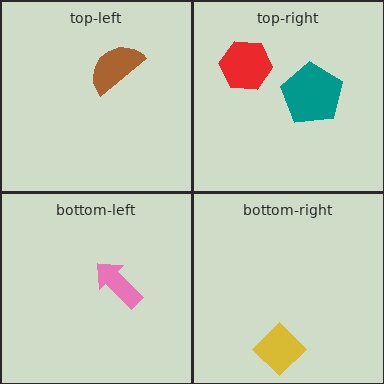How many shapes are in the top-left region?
1.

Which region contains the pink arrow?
The bottom-left region.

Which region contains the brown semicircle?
The top-left region.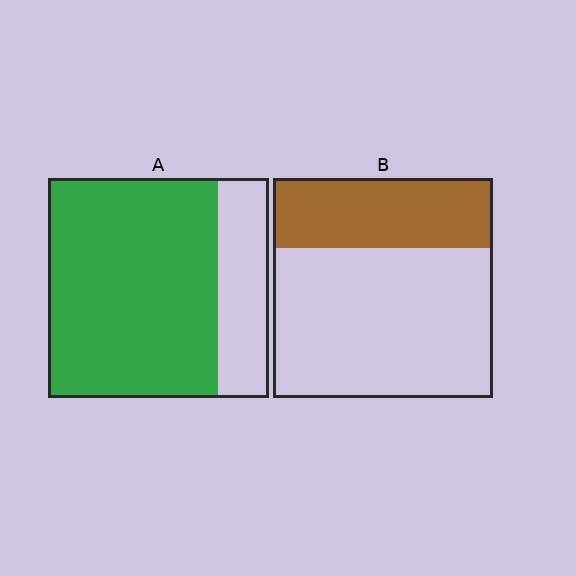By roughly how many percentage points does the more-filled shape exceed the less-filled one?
By roughly 45 percentage points (A over B).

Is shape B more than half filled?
No.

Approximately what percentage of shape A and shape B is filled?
A is approximately 75% and B is approximately 30%.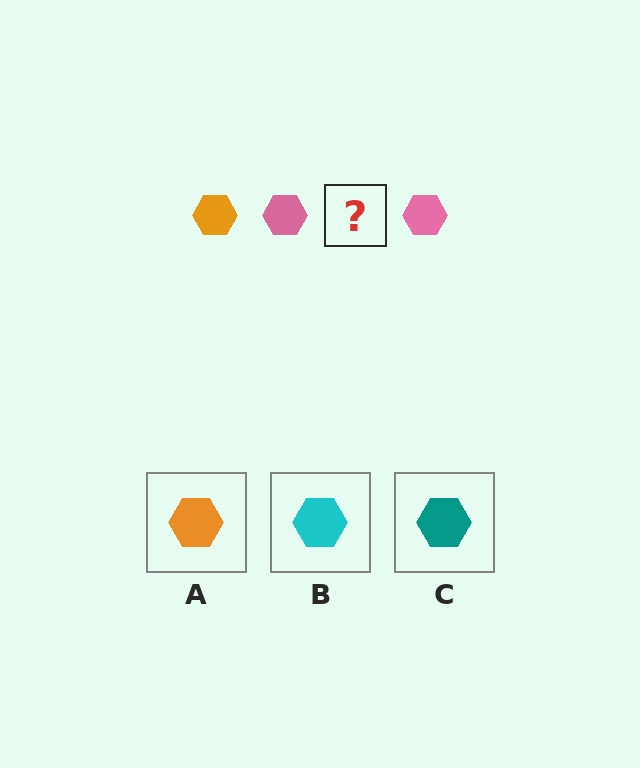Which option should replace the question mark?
Option A.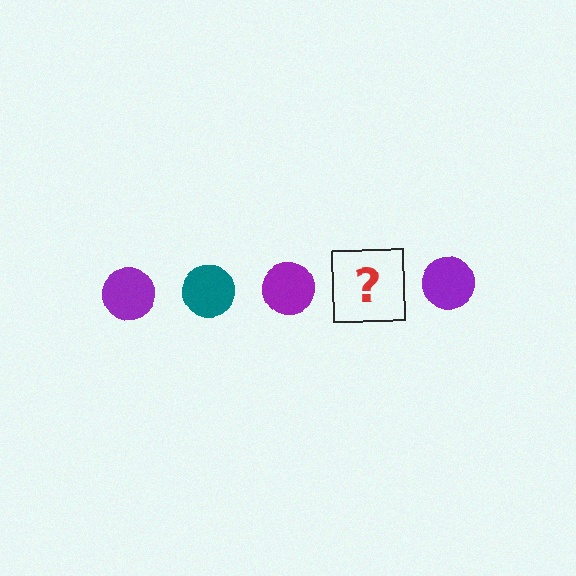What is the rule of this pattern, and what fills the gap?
The rule is that the pattern cycles through purple, teal circles. The gap should be filled with a teal circle.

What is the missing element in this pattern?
The missing element is a teal circle.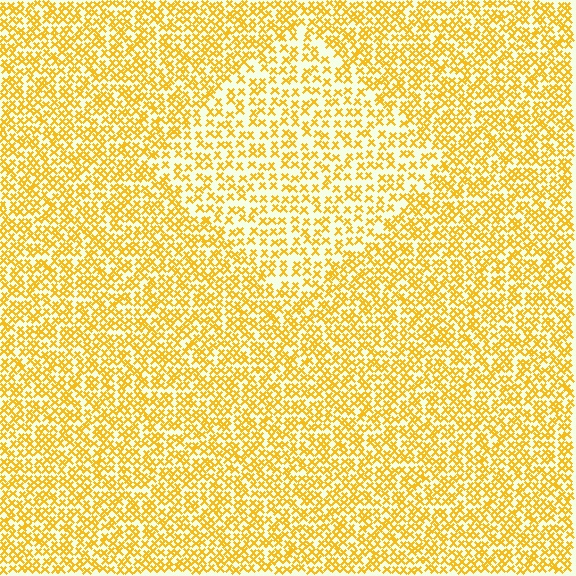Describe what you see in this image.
The image contains small yellow elements arranged at two different densities. A diamond-shaped region is visible where the elements are less densely packed than the surrounding area.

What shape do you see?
I see a diamond.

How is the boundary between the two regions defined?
The boundary is defined by a change in element density (approximately 1.7x ratio). All elements are the same color, size, and shape.